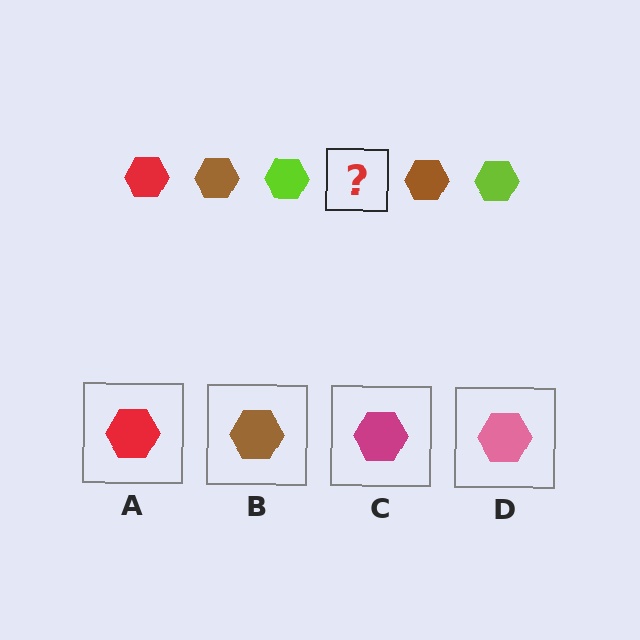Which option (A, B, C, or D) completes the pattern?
A.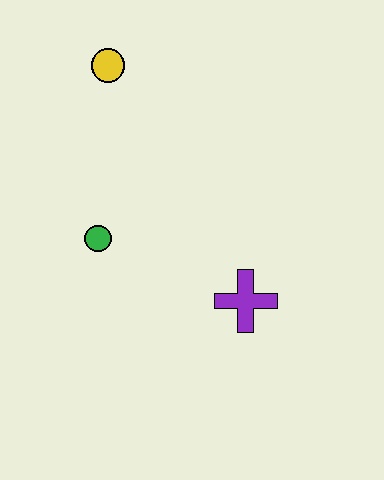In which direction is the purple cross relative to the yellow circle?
The purple cross is below the yellow circle.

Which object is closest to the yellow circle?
The green circle is closest to the yellow circle.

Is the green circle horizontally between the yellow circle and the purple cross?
No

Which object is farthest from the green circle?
The yellow circle is farthest from the green circle.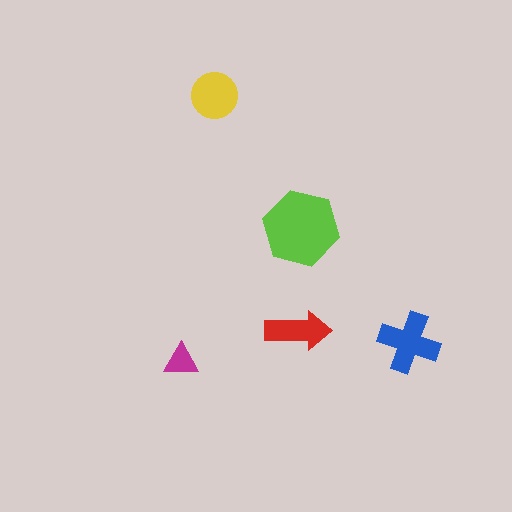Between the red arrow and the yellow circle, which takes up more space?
The yellow circle.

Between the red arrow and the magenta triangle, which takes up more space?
The red arrow.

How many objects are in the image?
There are 5 objects in the image.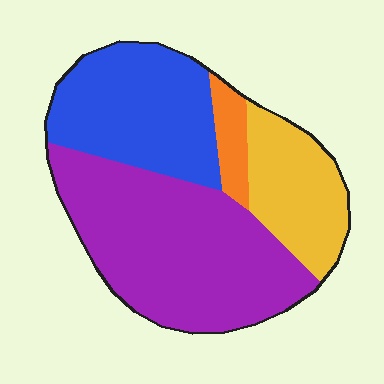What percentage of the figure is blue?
Blue takes up between a quarter and a half of the figure.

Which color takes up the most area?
Purple, at roughly 45%.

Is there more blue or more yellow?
Blue.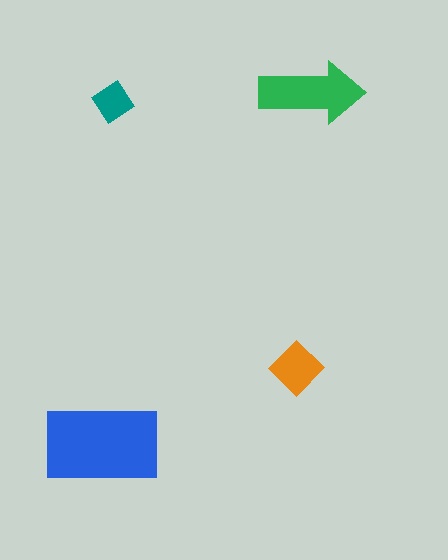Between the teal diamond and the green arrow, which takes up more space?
The green arrow.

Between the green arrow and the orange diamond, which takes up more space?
The green arrow.